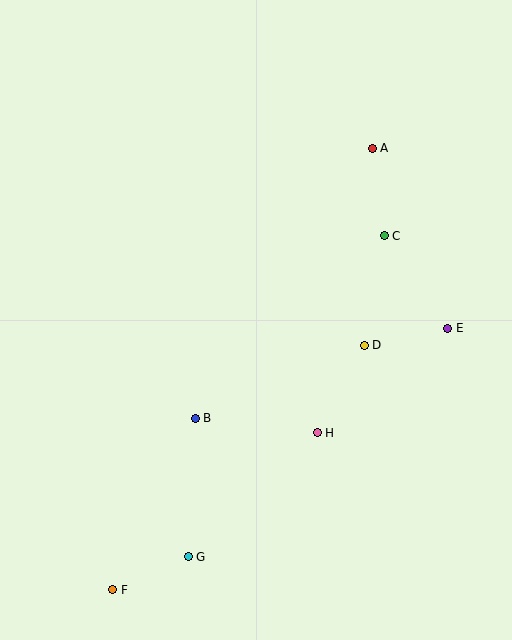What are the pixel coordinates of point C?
Point C is at (384, 236).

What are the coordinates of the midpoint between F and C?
The midpoint between F and C is at (248, 413).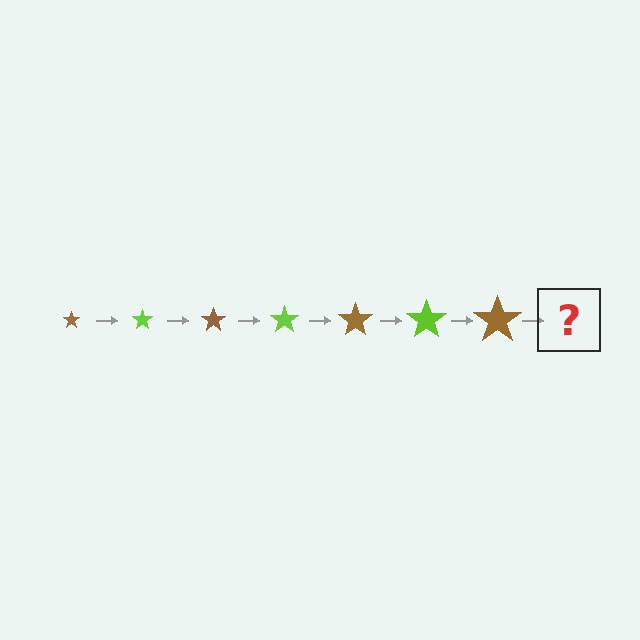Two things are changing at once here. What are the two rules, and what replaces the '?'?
The two rules are that the star grows larger each step and the color cycles through brown and lime. The '?' should be a lime star, larger than the previous one.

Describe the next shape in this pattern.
It should be a lime star, larger than the previous one.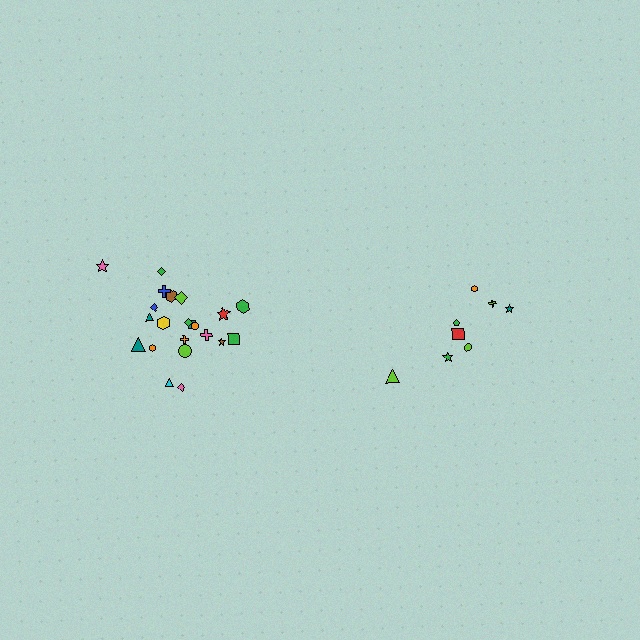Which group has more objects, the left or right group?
The left group.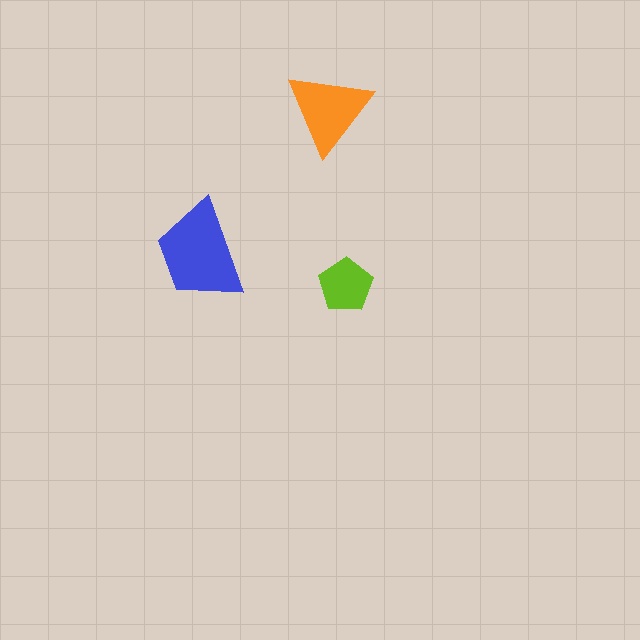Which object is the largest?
The blue trapezoid.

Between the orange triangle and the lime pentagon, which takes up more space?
The orange triangle.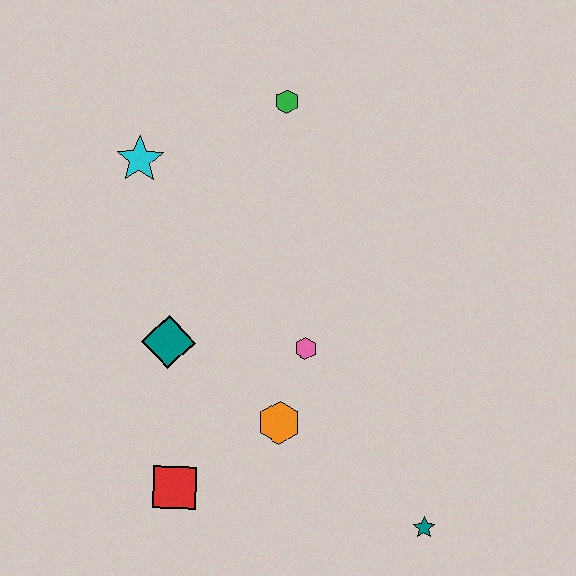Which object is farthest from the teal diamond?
The teal star is farthest from the teal diamond.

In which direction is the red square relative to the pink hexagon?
The red square is below the pink hexagon.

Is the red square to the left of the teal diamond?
No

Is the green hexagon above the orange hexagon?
Yes